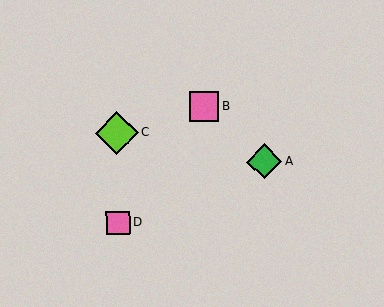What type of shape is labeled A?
Shape A is a green diamond.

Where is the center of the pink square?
The center of the pink square is at (204, 106).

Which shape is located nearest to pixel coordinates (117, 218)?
The pink square (labeled D) at (118, 222) is nearest to that location.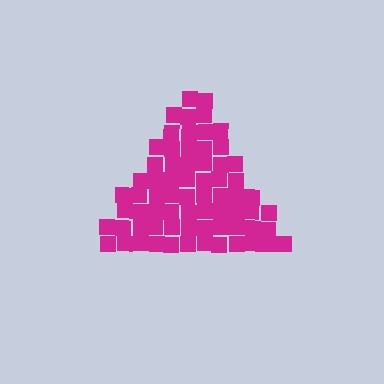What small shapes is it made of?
It is made of small squares.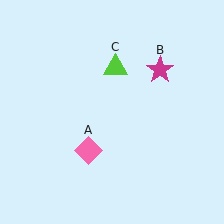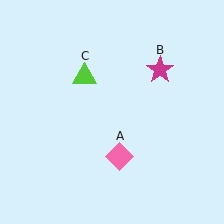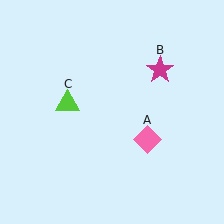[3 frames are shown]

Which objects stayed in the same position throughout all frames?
Magenta star (object B) remained stationary.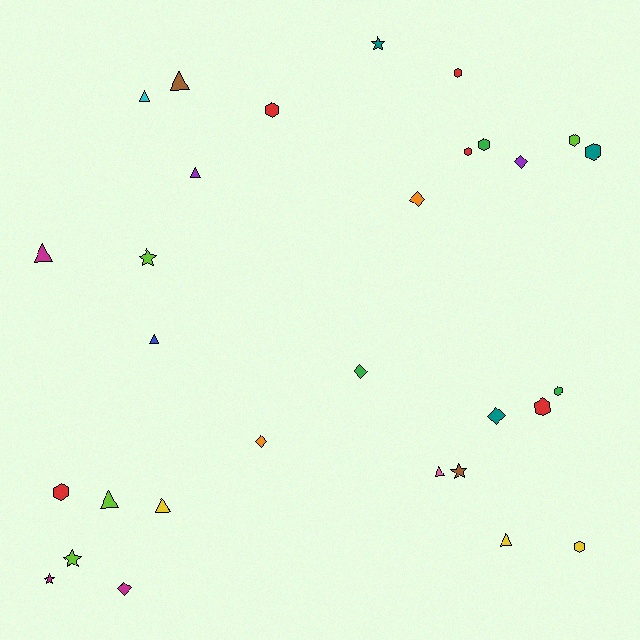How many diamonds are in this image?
There are 6 diamonds.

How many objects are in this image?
There are 30 objects.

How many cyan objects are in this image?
There is 1 cyan object.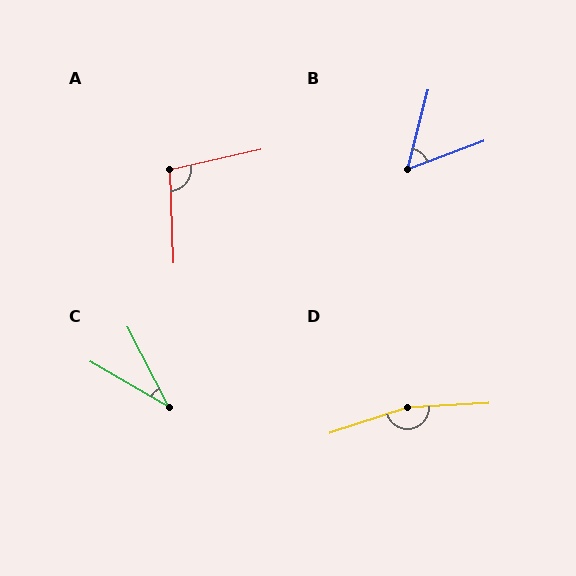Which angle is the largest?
D, at approximately 164 degrees.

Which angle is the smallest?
C, at approximately 33 degrees.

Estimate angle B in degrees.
Approximately 55 degrees.